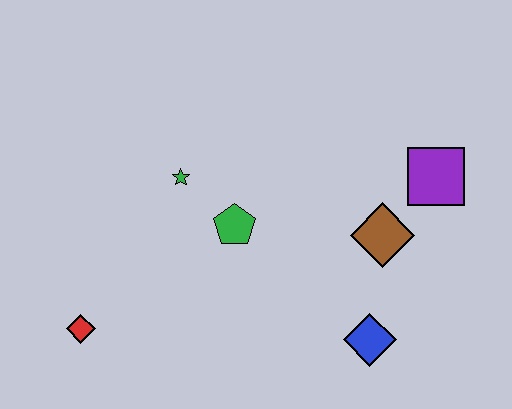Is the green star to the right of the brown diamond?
No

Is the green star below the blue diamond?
No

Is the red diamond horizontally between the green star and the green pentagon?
No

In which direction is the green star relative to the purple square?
The green star is to the left of the purple square.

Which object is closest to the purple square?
The brown diamond is closest to the purple square.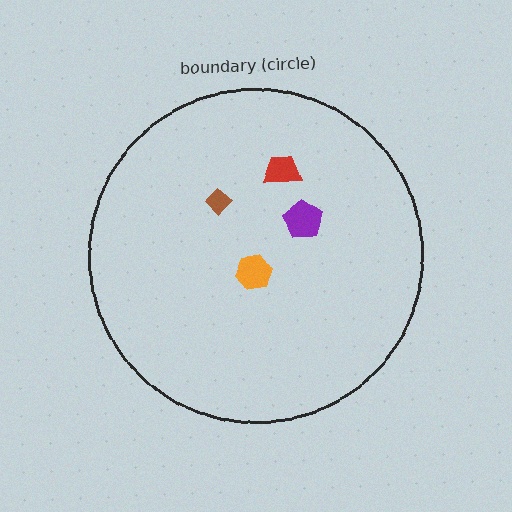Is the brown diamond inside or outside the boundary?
Inside.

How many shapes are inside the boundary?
4 inside, 0 outside.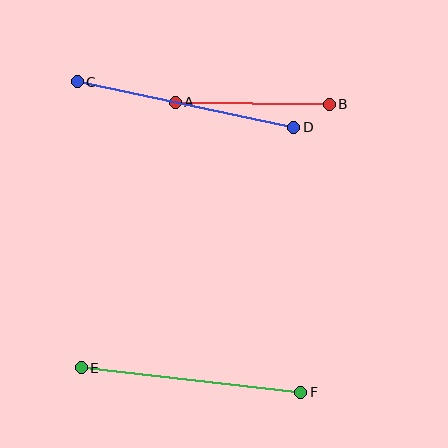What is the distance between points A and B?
The distance is approximately 154 pixels.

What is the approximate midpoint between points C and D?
The midpoint is at approximately (185, 105) pixels.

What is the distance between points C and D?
The distance is approximately 221 pixels.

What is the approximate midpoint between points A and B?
The midpoint is at approximately (252, 103) pixels.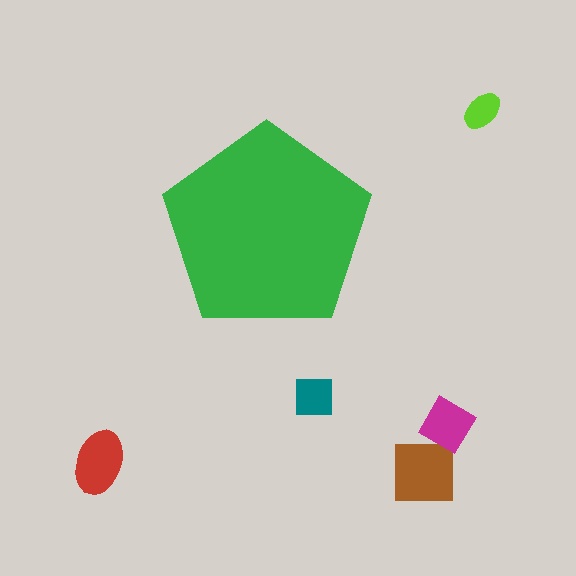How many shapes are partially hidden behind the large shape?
0 shapes are partially hidden.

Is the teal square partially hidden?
No, the teal square is fully visible.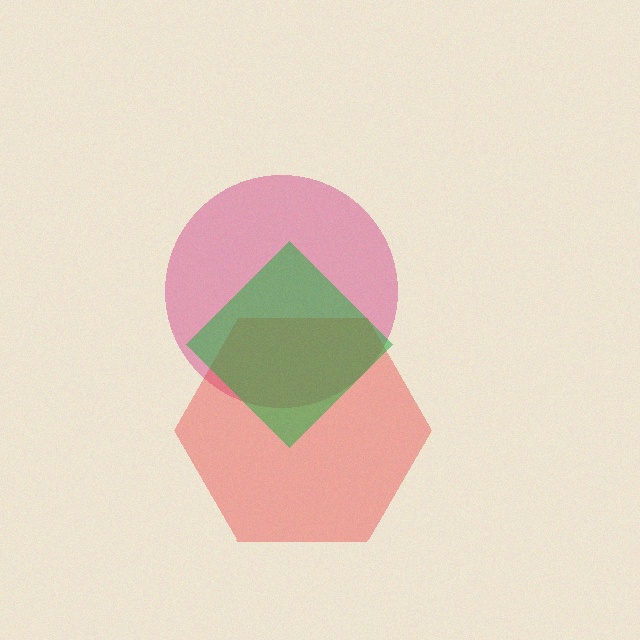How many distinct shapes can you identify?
There are 3 distinct shapes: a magenta circle, a red hexagon, a green diamond.